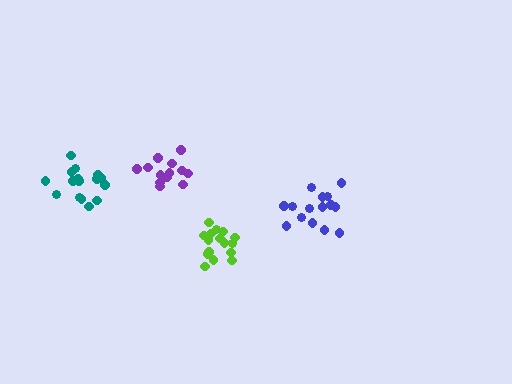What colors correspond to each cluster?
The clusters are colored: teal, purple, lime, blue.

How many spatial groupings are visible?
There are 4 spatial groupings.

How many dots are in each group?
Group 1: 16 dots, Group 2: 13 dots, Group 3: 16 dots, Group 4: 15 dots (60 total).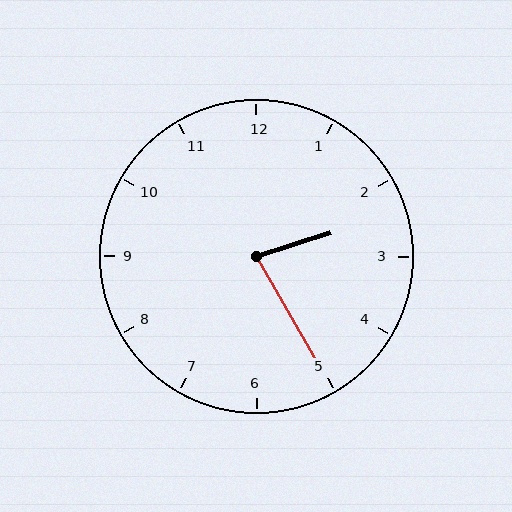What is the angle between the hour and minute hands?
Approximately 78 degrees.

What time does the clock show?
2:25.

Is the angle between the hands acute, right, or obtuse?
It is acute.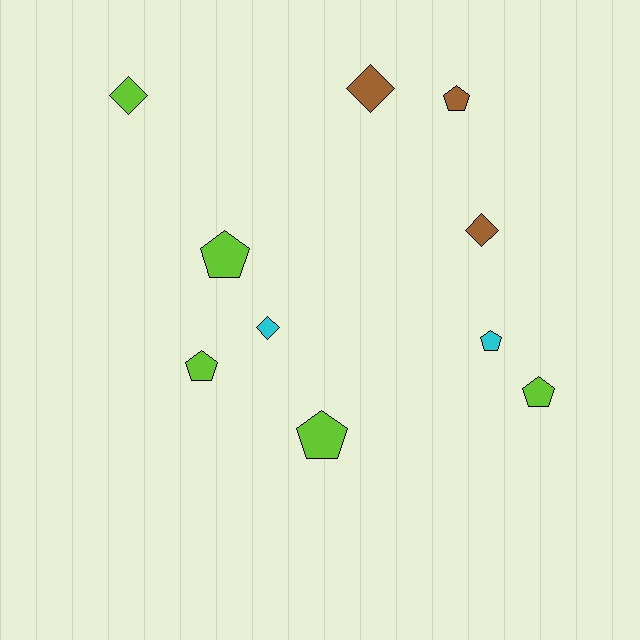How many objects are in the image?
There are 10 objects.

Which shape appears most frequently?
Pentagon, with 6 objects.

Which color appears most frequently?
Lime, with 5 objects.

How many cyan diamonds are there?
There is 1 cyan diamond.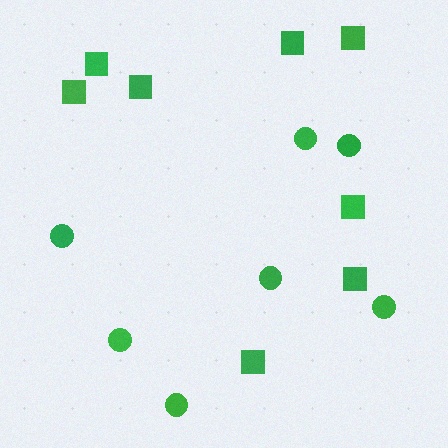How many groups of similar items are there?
There are 2 groups: one group of squares (8) and one group of circles (7).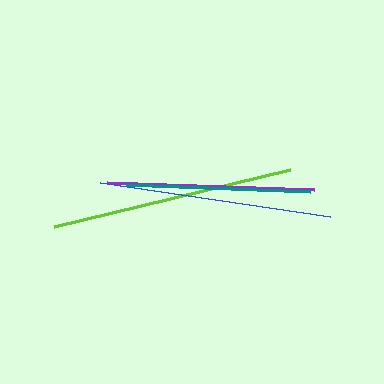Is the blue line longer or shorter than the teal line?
The blue line is longer than the teal line.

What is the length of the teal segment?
The teal segment is approximately 185 pixels long.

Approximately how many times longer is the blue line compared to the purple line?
The blue line is approximately 1.1 times the length of the purple line.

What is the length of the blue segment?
The blue segment is approximately 232 pixels long.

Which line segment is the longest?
The lime line is the longest at approximately 243 pixels.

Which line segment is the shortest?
The teal line is the shortest at approximately 185 pixels.